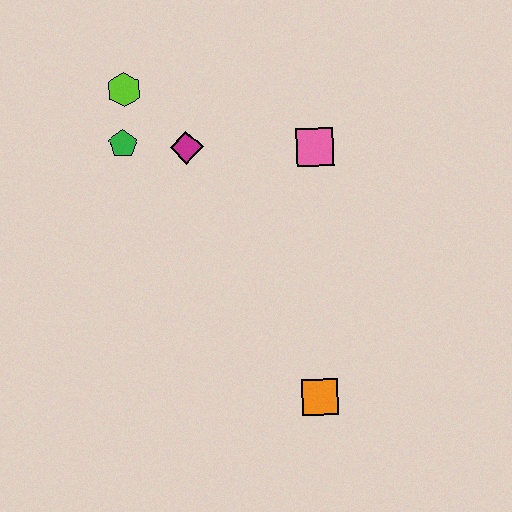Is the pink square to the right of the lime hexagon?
Yes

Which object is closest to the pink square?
The magenta diamond is closest to the pink square.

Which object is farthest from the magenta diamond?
The orange square is farthest from the magenta diamond.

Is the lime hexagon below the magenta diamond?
No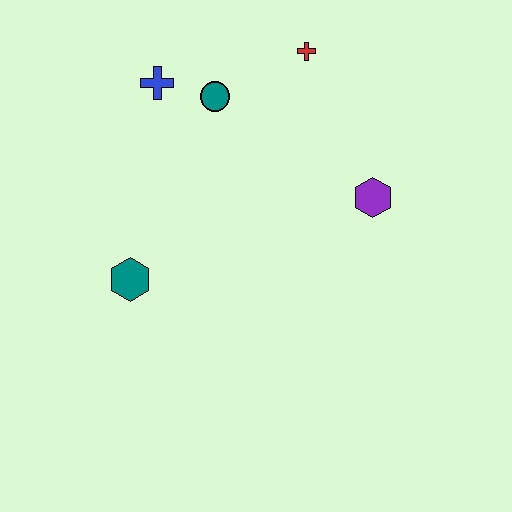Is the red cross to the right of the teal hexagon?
Yes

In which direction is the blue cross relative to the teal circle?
The blue cross is to the left of the teal circle.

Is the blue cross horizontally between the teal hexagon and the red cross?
Yes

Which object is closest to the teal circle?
The blue cross is closest to the teal circle.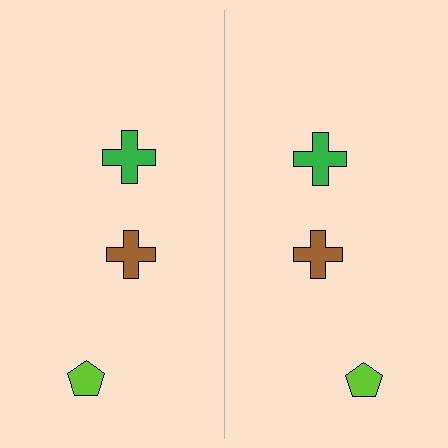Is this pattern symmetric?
Yes, this pattern has bilateral (reflection) symmetry.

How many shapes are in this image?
There are 6 shapes in this image.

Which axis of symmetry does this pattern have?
The pattern has a vertical axis of symmetry running through the center of the image.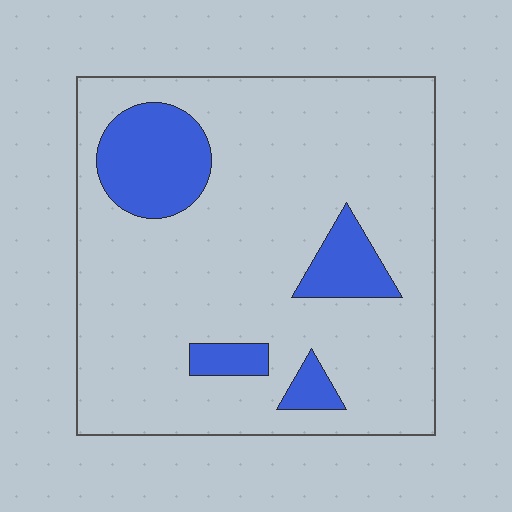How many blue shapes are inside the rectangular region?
4.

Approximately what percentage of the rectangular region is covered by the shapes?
Approximately 15%.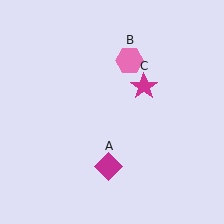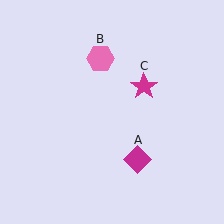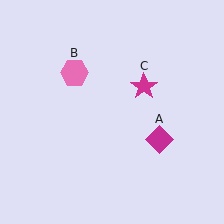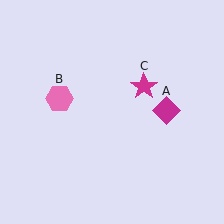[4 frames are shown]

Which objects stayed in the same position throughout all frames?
Magenta star (object C) remained stationary.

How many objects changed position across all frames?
2 objects changed position: magenta diamond (object A), pink hexagon (object B).